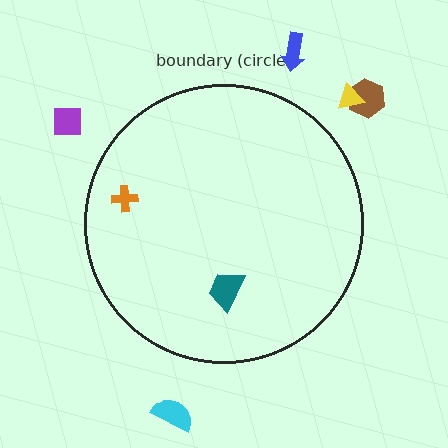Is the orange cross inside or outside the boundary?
Inside.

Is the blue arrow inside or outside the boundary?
Outside.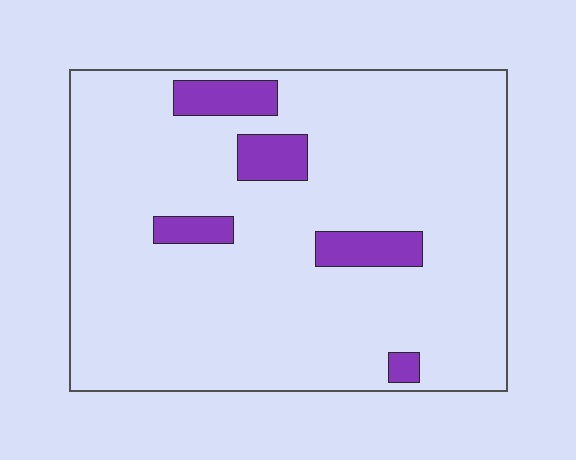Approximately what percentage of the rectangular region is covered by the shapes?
Approximately 10%.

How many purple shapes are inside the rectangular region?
5.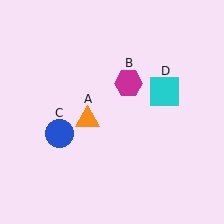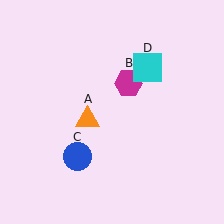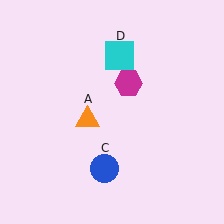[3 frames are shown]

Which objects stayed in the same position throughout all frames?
Orange triangle (object A) and magenta hexagon (object B) remained stationary.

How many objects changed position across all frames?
2 objects changed position: blue circle (object C), cyan square (object D).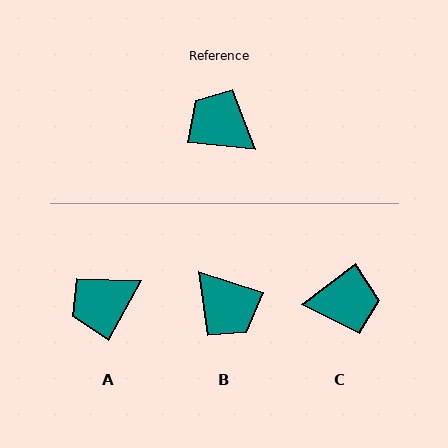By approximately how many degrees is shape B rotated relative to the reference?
Approximately 168 degrees counter-clockwise.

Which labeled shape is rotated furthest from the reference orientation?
B, about 168 degrees away.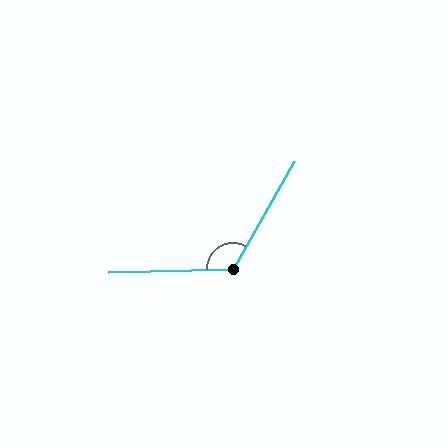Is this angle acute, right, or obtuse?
It is obtuse.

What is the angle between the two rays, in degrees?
Approximately 121 degrees.